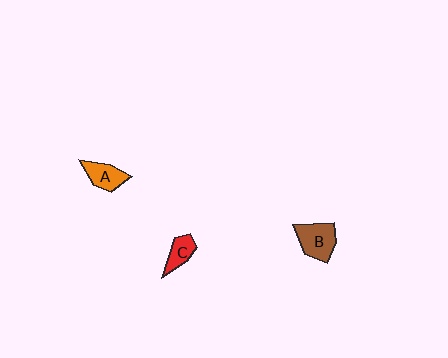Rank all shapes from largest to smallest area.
From largest to smallest: B (brown), A (orange), C (red).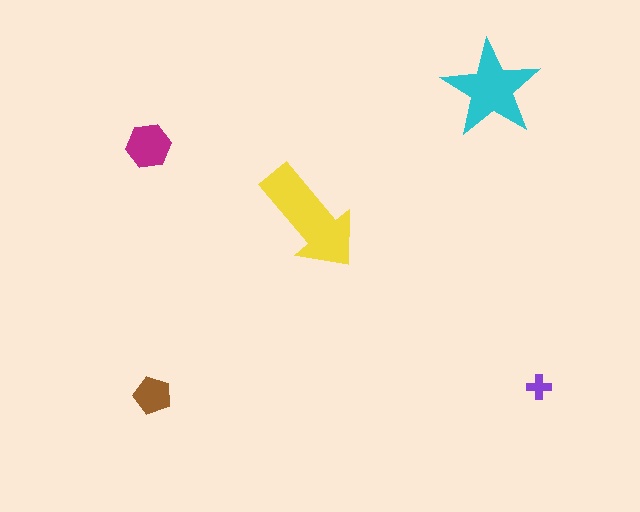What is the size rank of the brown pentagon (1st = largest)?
4th.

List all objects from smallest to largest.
The purple cross, the brown pentagon, the magenta hexagon, the cyan star, the yellow arrow.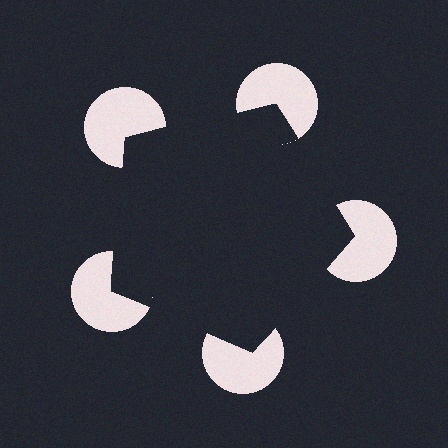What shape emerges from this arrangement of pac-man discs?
An illusory pentagon — its edges are inferred from the aligned wedge cuts in the pac-man discs, not physically drawn.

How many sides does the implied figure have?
5 sides.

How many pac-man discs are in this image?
There are 5 — one at each vertex of the illusory pentagon.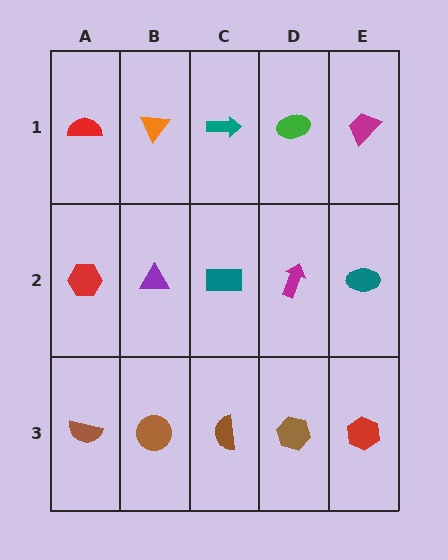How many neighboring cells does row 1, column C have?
3.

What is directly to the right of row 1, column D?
A magenta trapezoid.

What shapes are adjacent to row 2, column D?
A green ellipse (row 1, column D), a brown hexagon (row 3, column D), a teal rectangle (row 2, column C), a teal ellipse (row 2, column E).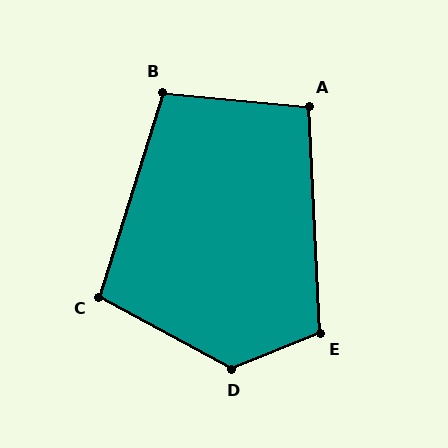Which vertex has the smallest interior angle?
A, at approximately 98 degrees.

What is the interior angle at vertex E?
Approximately 109 degrees (obtuse).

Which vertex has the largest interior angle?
D, at approximately 130 degrees.